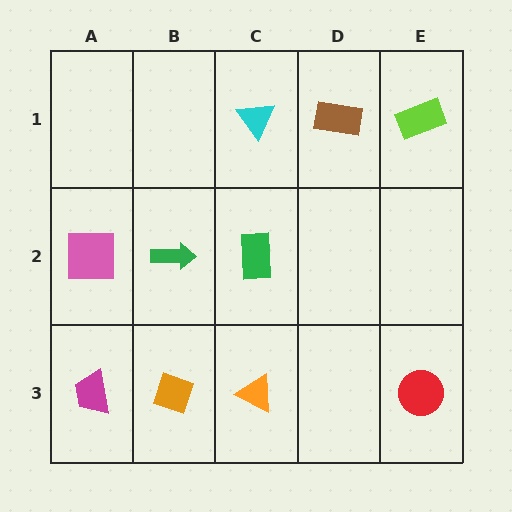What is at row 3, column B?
An orange diamond.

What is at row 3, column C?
An orange triangle.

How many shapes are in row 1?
3 shapes.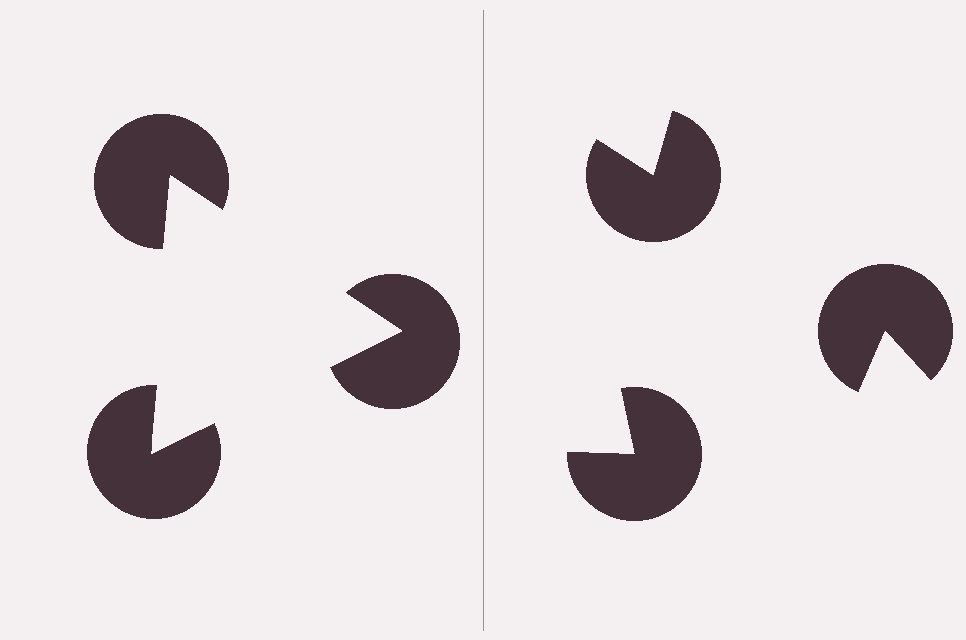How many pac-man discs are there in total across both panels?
6 — 3 on each side.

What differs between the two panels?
The pac-man discs are positioned identically on both sides; only the wedge orientations differ. On the left they align to a triangle; on the right they are misaligned.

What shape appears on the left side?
An illusory triangle.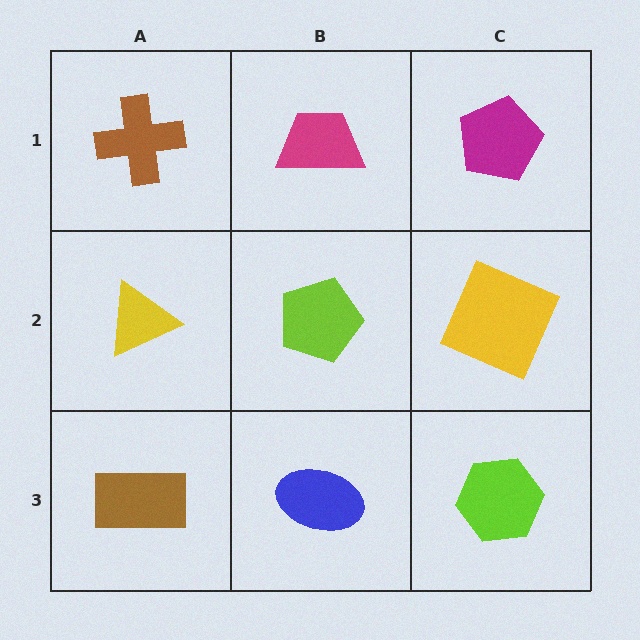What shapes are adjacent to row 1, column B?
A lime pentagon (row 2, column B), a brown cross (row 1, column A), a magenta pentagon (row 1, column C).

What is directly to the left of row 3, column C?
A blue ellipse.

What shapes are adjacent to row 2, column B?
A magenta trapezoid (row 1, column B), a blue ellipse (row 3, column B), a yellow triangle (row 2, column A), a yellow square (row 2, column C).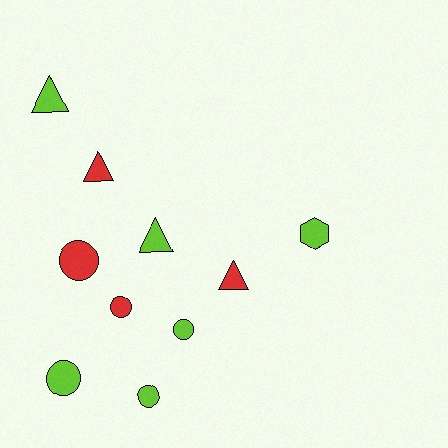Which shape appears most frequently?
Circle, with 5 objects.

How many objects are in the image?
There are 10 objects.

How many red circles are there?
There are 2 red circles.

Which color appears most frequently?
Lime, with 6 objects.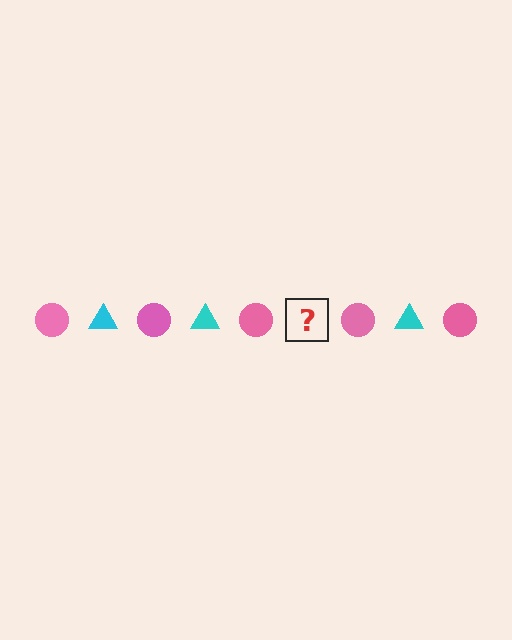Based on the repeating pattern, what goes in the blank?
The blank should be a cyan triangle.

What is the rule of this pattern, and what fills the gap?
The rule is that the pattern alternates between pink circle and cyan triangle. The gap should be filled with a cyan triangle.